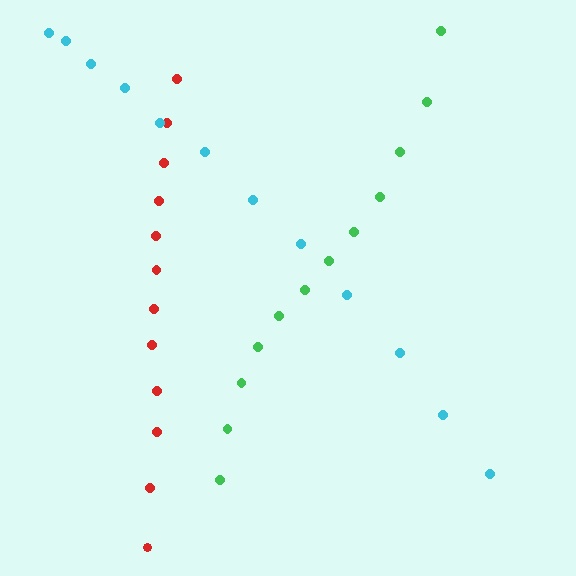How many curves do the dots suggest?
There are 3 distinct paths.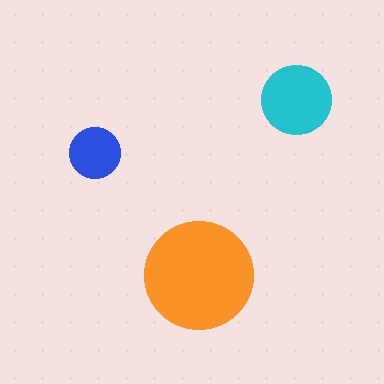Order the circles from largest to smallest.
the orange one, the cyan one, the blue one.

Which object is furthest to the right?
The cyan circle is rightmost.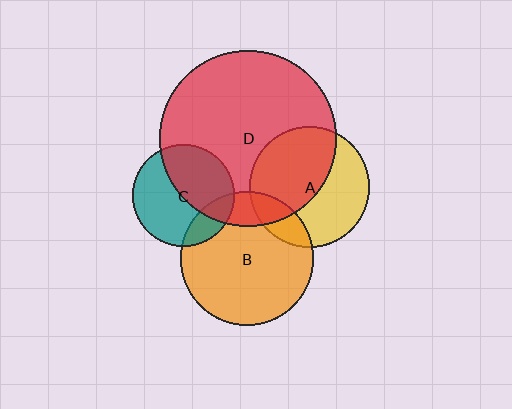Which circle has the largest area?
Circle D (red).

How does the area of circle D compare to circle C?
Approximately 3.0 times.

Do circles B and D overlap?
Yes.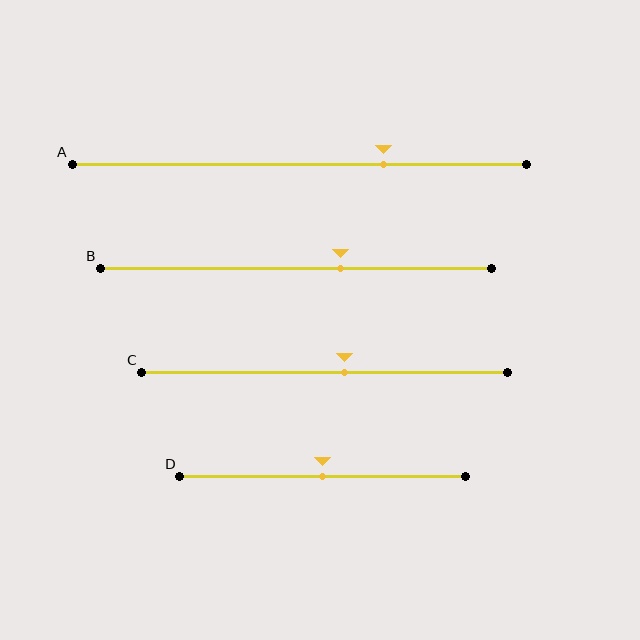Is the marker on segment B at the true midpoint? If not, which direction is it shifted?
No, the marker on segment B is shifted to the right by about 11% of the segment length.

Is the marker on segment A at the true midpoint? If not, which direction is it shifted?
No, the marker on segment A is shifted to the right by about 19% of the segment length.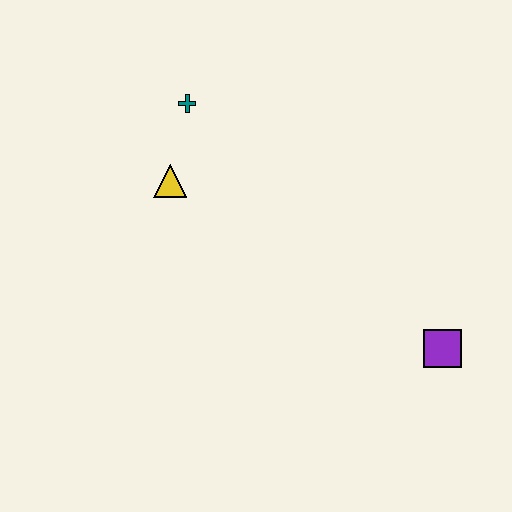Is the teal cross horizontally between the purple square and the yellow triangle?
Yes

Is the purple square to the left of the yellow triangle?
No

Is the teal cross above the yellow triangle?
Yes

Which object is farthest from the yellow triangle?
The purple square is farthest from the yellow triangle.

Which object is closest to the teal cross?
The yellow triangle is closest to the teal cross.